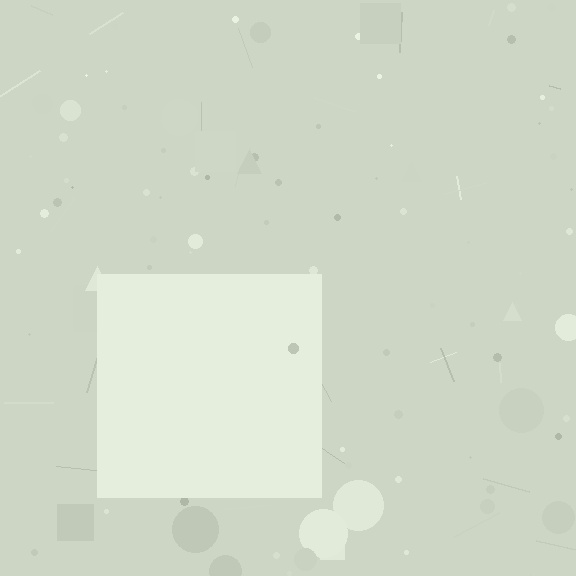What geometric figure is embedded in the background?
A square is embedded in the background.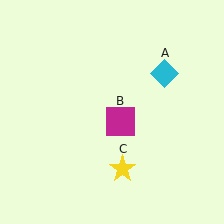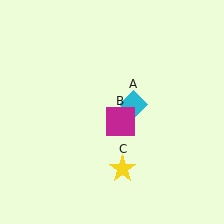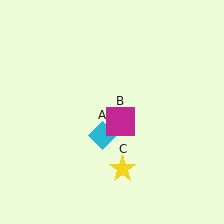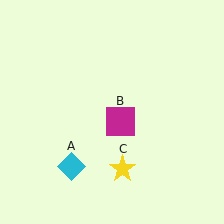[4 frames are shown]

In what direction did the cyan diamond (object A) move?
The cyan diamond (object A) moved down and to the left.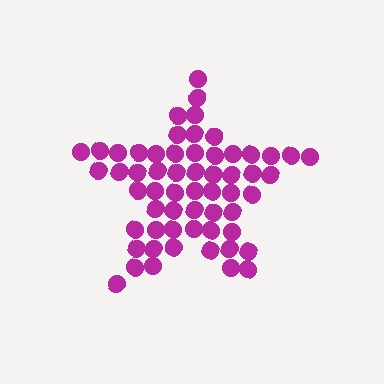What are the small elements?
The small elements are circles.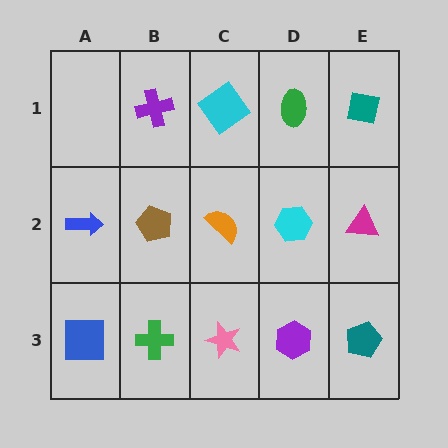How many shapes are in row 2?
5 shapes.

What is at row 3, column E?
A teal pentagon.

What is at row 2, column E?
A magenta triangle.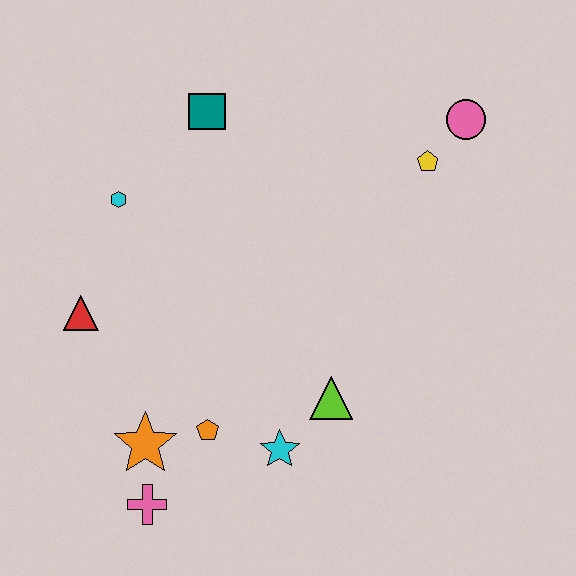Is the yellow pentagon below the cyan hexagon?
No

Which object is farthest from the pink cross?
The pink circle is farthest from the pink cross.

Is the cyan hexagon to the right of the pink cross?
No